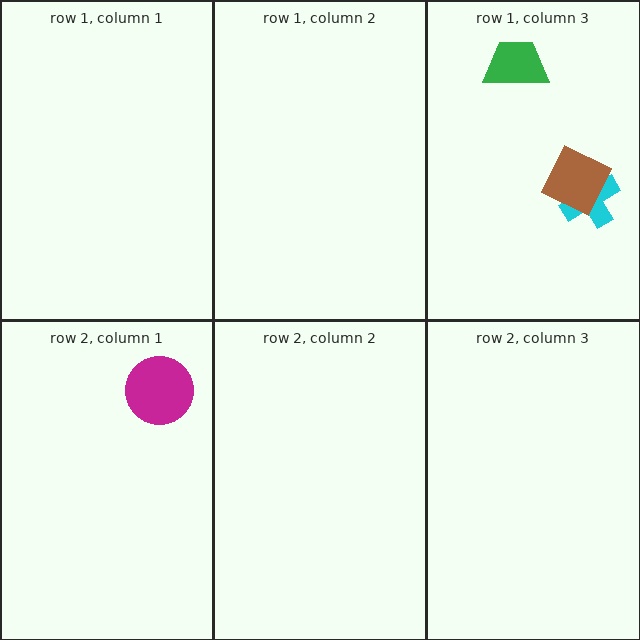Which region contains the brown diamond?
The row 1, column 3 region.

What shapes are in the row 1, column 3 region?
The green trapezoid, the cyan cross, the brown diamond.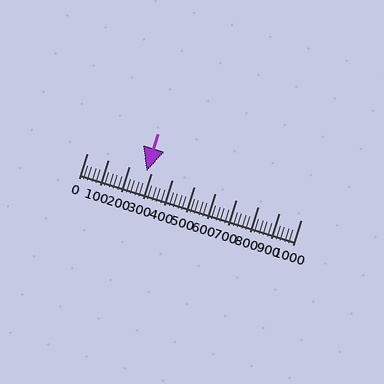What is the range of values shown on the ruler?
The ruler shows values from 0 to 1000.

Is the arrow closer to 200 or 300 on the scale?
The arrow is closer to 300.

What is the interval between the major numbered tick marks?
The major tick marks are spaced 100 units apart.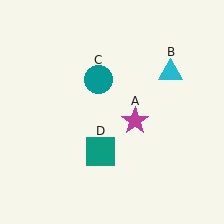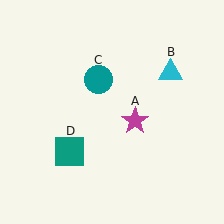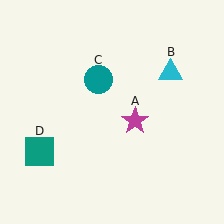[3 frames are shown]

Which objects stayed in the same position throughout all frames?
Magenta star (object A) and cyan triangle (object B) and teal circle (object C) remained stationary.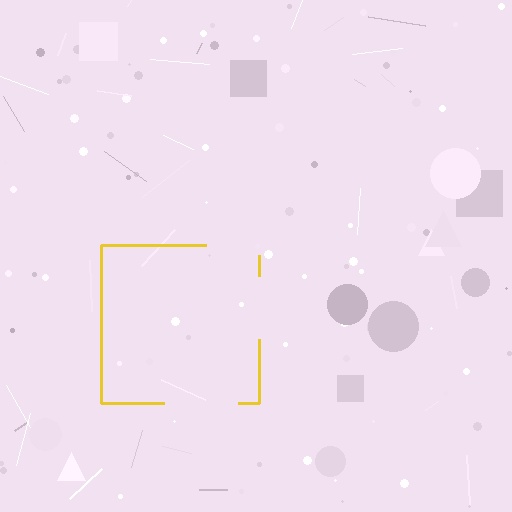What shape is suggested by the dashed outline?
The dashed outline suggests a square.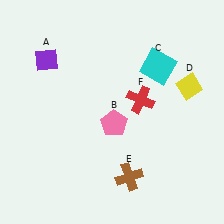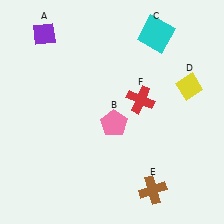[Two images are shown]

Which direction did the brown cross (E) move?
The brown cross (E) moved right.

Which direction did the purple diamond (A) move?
The purple diamond (A) moved up.